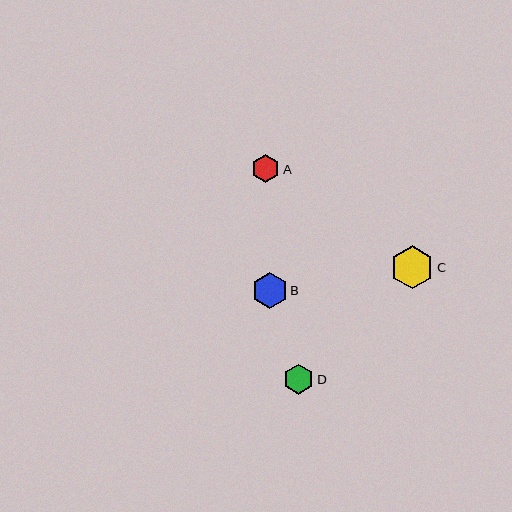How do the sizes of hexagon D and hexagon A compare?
Hexagon D and hexagon A are approximately the same size.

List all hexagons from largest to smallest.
From largest to smallest: C, B, D, A.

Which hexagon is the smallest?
Hexagon A is the smallest with a size of approximately 28 pixels.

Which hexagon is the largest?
Hexagon C is the largest with a size of approximately 43 pixels.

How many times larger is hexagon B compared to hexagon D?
Hexagon B is approximately 1.2 times the size of hexagon D.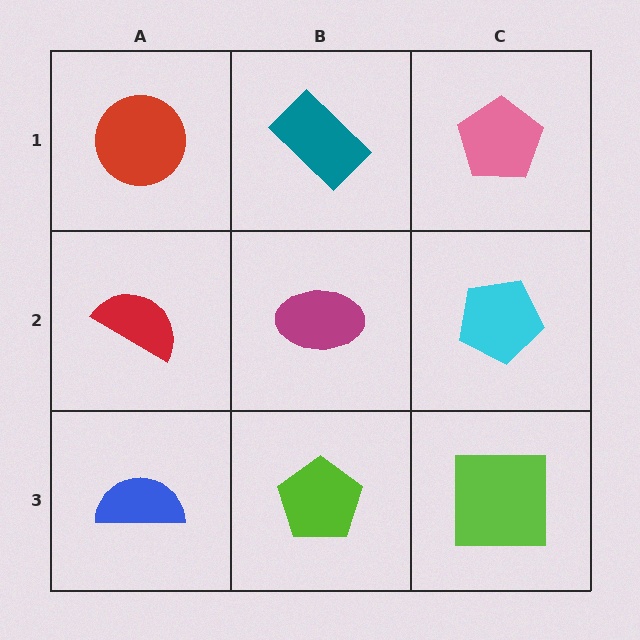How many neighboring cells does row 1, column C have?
2.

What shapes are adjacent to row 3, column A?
A red semicircle (row 2, column A), a lime pentagon (row 3, column B).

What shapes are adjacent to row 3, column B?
A magenta ellipse (row 2, column B), a blue semicircle (row 3, column A), a lime square (row 3, column C).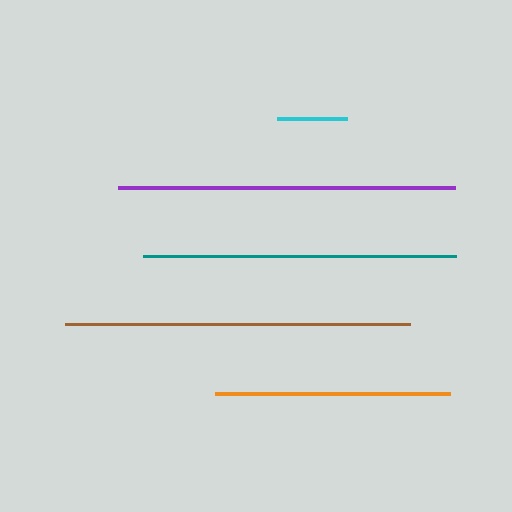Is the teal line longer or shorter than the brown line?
The brown line is longer than the teal line.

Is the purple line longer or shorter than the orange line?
The purple line is longer than the orange line.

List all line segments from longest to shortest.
From longest to shortest: brown, purple, teal, orange, cyan.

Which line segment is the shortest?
The cyan line is the shortest at approximately 69 pixels.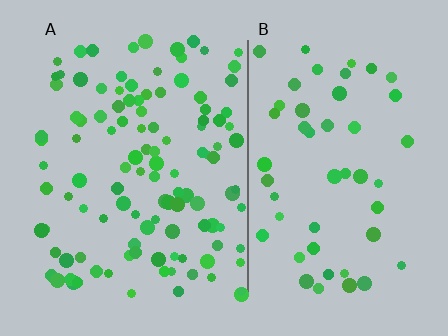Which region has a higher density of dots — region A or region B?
A (the left).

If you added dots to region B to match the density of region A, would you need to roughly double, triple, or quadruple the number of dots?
Approximately double.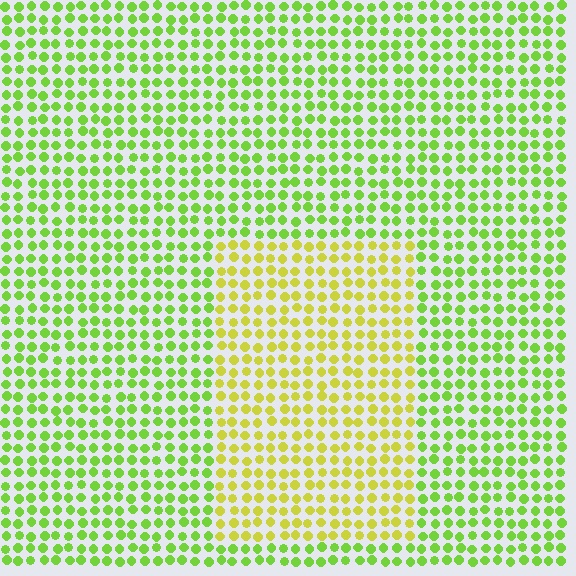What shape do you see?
I see a rectangle.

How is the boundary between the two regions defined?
The boundary is defined purely by a slight shift in hue (about 35 degrees). Spacing, size, and orientation are identical on both sides.